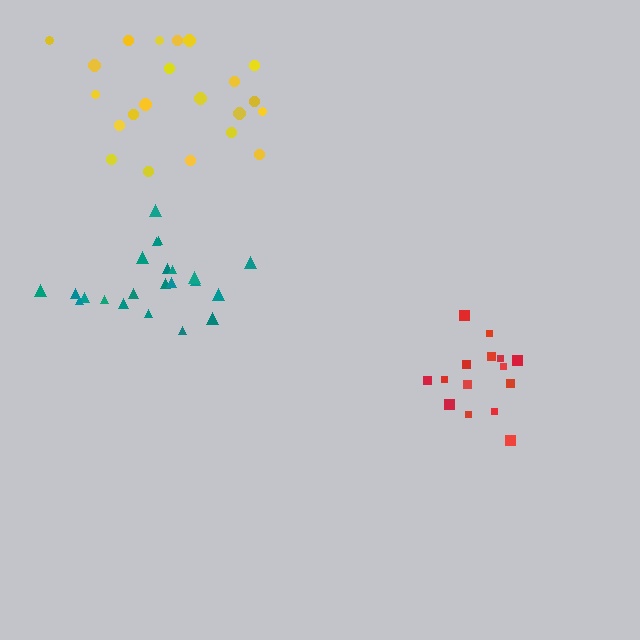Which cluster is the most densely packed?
Teal.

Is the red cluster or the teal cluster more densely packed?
Teal.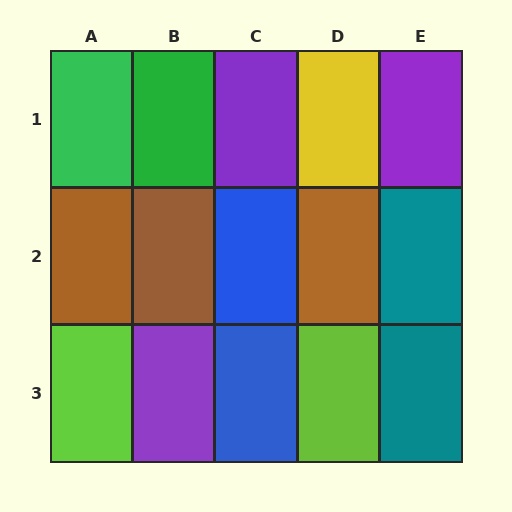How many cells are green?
2 cells are green.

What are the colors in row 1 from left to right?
Green, green, purple, yellow, purple.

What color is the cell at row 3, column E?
Teal.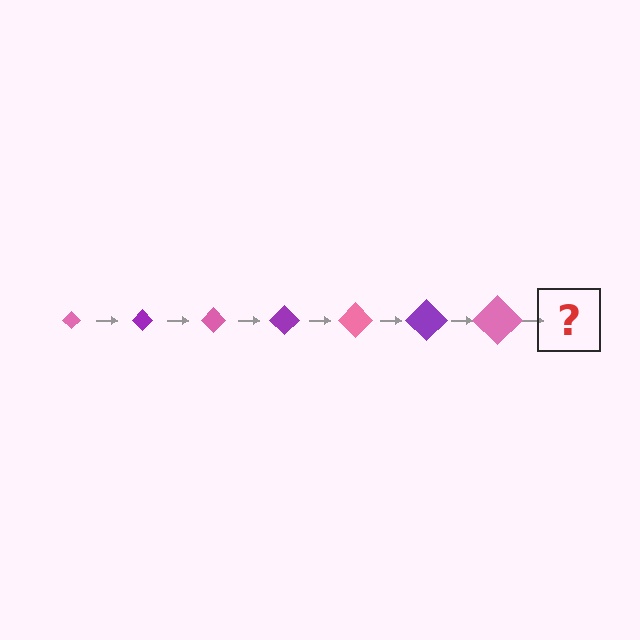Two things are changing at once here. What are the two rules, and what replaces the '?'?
The two rules are that the diamond grows larger each step and the color cycles through pink and purple. The '?' should be a purple diamond, larger than the previous one.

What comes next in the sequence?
The next element should be a purple diamond, larger than the previous one.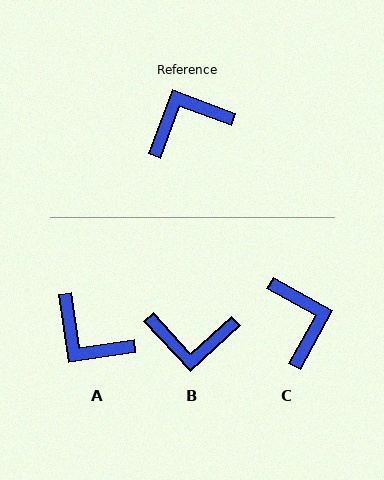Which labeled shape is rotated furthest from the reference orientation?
B, about 153 degrees away.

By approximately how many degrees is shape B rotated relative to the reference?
Approximately 153 degrees counter-clockwise.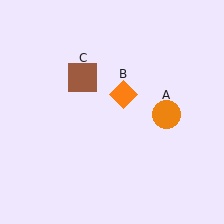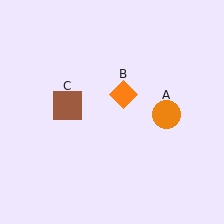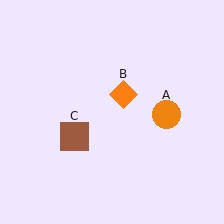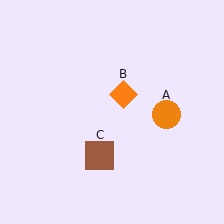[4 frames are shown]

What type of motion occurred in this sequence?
The brown square (object C) rotated counterclockwise around the center of the scene.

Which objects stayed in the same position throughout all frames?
Orange circle (object A) and orange diamond (object B) remained stationary.